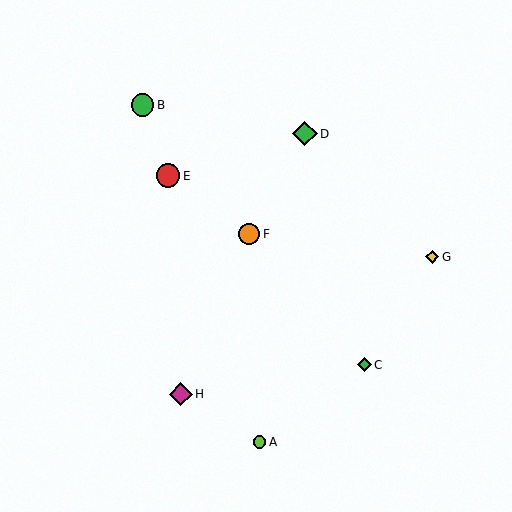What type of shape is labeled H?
Shape H is a magenta diamond.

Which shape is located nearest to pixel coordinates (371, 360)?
The green diamond (labeled C) at (364, 365) is nearest to that location.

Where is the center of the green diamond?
The center of the green diamond is at (364, 365).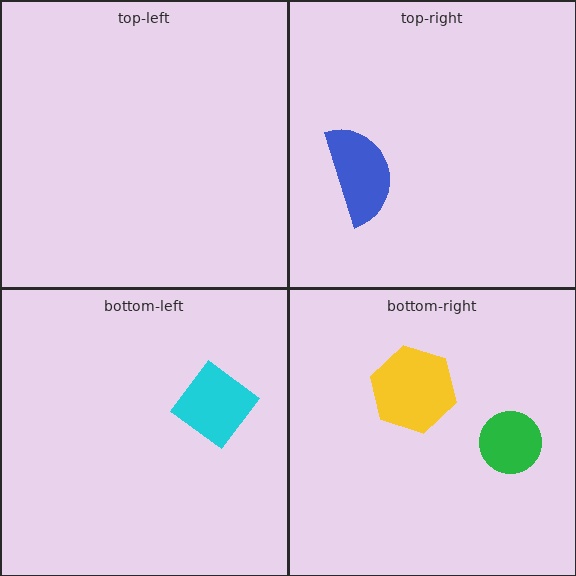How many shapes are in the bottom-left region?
1.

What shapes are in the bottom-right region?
The yellow hexagon, the green circle.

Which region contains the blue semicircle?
The top-right region.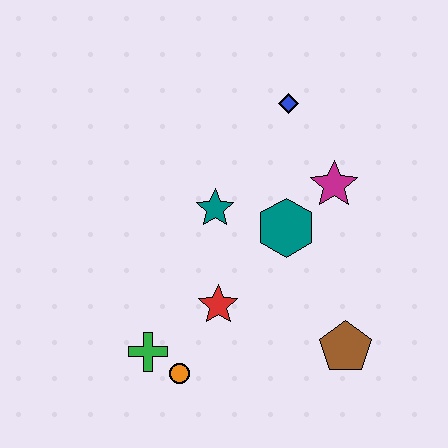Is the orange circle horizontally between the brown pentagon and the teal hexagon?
No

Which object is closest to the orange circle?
The green cross is closest to the orange circle.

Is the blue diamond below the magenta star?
No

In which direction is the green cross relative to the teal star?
The green cross is below the teal star.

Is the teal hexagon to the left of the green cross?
No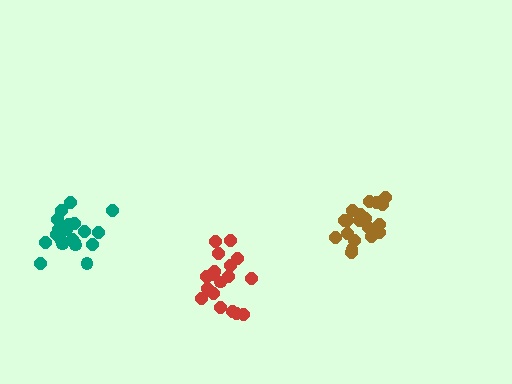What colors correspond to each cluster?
The clusters are colored: red, brown, teal.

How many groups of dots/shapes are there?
There are 3 groups.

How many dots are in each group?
Group 1: 19 dots, Group 2: 19 dots, Group 3: 20 dots (58 total).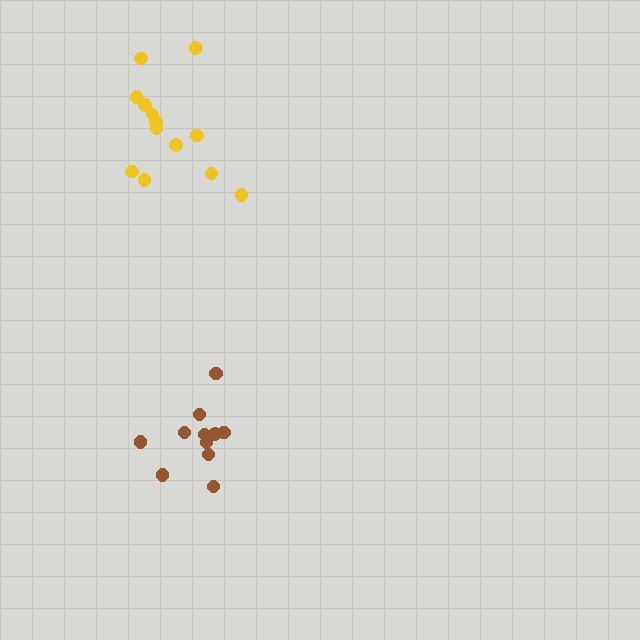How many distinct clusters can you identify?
There are 2 distinct clusters.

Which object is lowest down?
The brown cluster is bottommost.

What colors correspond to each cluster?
The clusters are colored: brown, yellow.